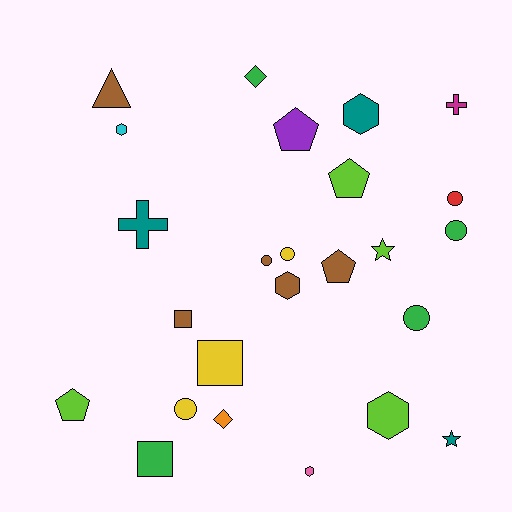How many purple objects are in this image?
There is 1 purple object.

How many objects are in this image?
There are 25 objects.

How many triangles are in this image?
There is 1 triangle.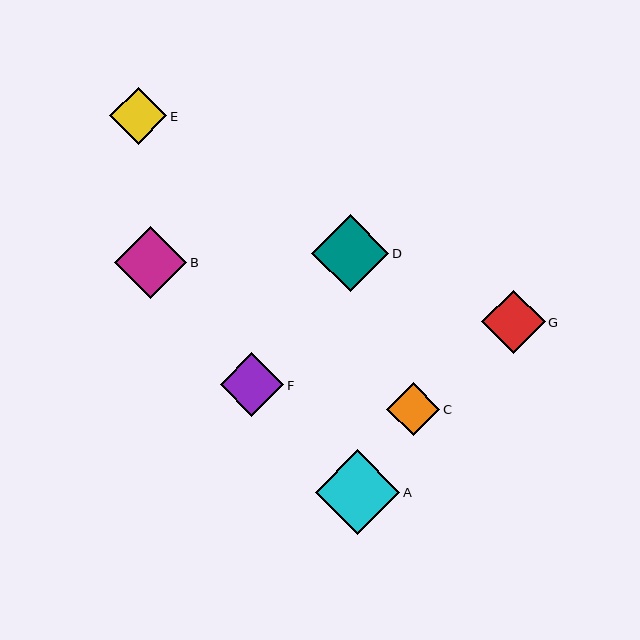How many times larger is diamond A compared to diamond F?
Diamond A is approximately 1.3 times the size of diamond F.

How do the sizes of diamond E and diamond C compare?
Diamond E and diamond C are approximately the same size.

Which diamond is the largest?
Diamond A is the largest with a size of approximately 84 pixels.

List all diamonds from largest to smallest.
From largest to smallest: A, D, B, F, G, E, C.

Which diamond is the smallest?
Diamond C is the smallest with a size of approximately 53 pixels.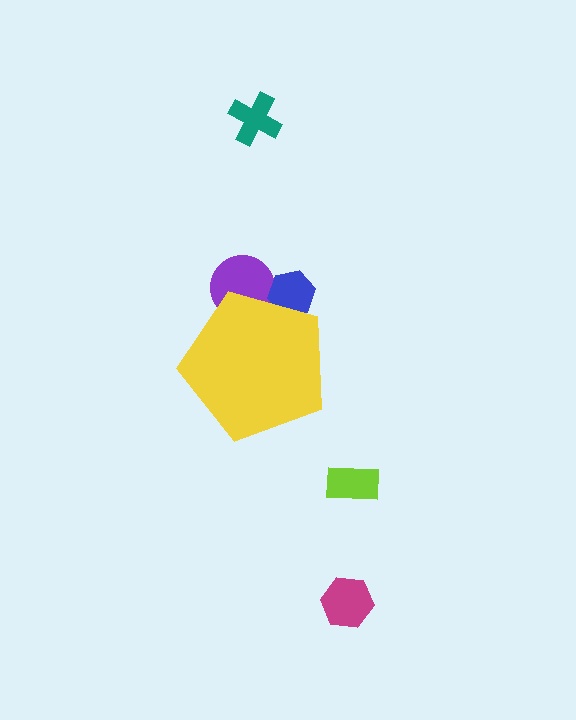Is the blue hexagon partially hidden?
Yes, the blue hexagon is partially hidden behind the yellow pentagon.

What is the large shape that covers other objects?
A yellow pentagon.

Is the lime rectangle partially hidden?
No, the lime rectangle is fully visible.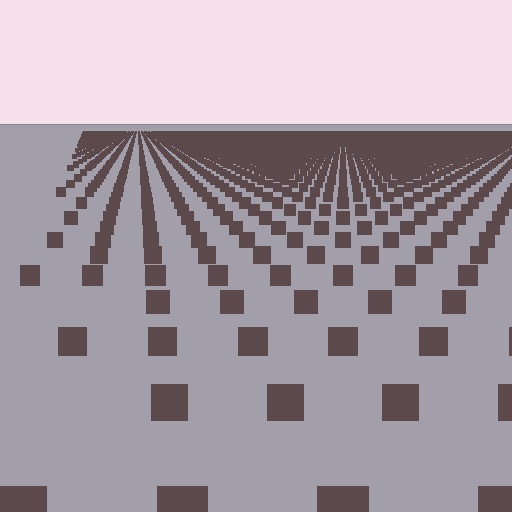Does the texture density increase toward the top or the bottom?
Density increases toward the top.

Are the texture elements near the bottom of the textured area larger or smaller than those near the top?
Larger. Near the bottom, elements are closer to the viewer and appear at a bigger on-screen size.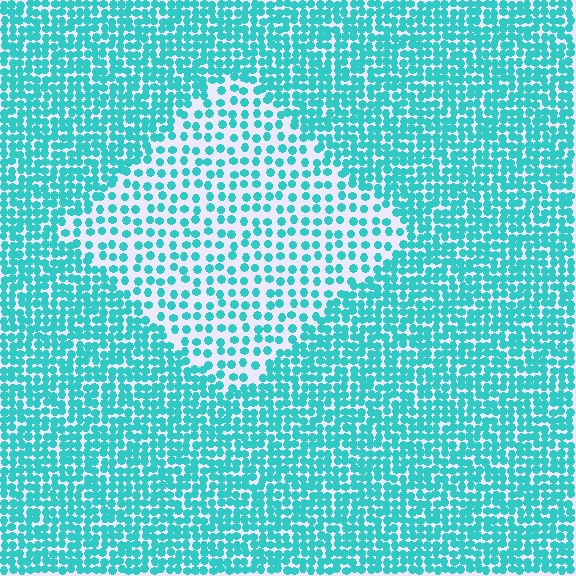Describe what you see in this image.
The image contains small cyan elements arranged at two different densities. A diamond-shaped region is visible where the elements are less densely packed than the surrounding area.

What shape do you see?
I see a diamond.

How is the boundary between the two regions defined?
The boundary is defined by a change in element density (approximately 2.1x ratio). All elements are the same color, size, and shape.